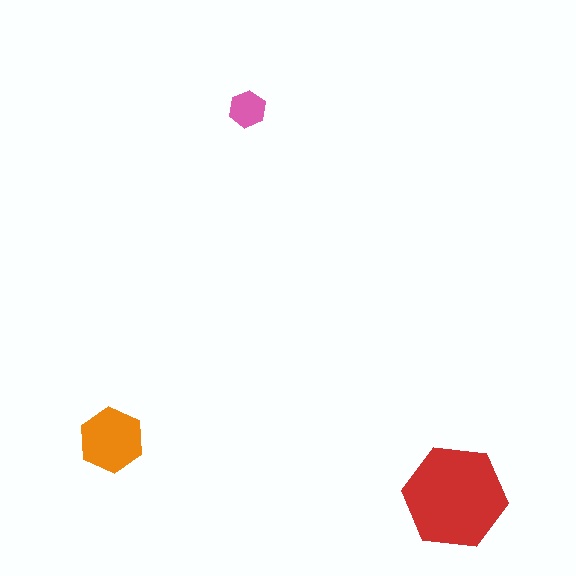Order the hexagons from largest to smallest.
the red one, the orange one, the pink one.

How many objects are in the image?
There are 3 objects in the image.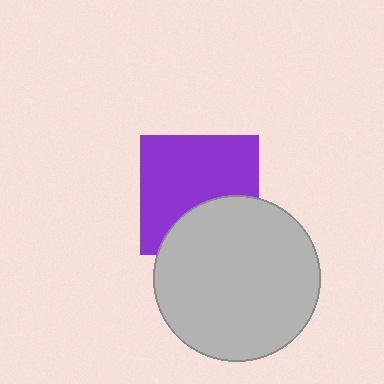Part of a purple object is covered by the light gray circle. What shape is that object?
It is a square.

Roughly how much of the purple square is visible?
Most of it is visible (roughly 66%).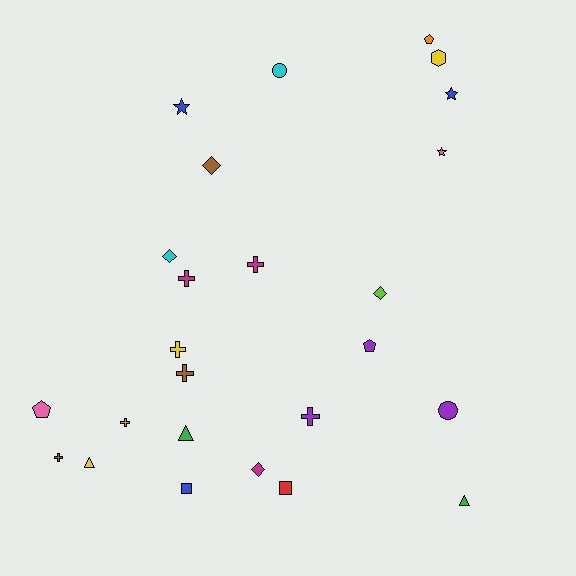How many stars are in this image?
There are 3 stars.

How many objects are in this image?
There are 25 objects.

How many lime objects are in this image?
There is 1 lime object.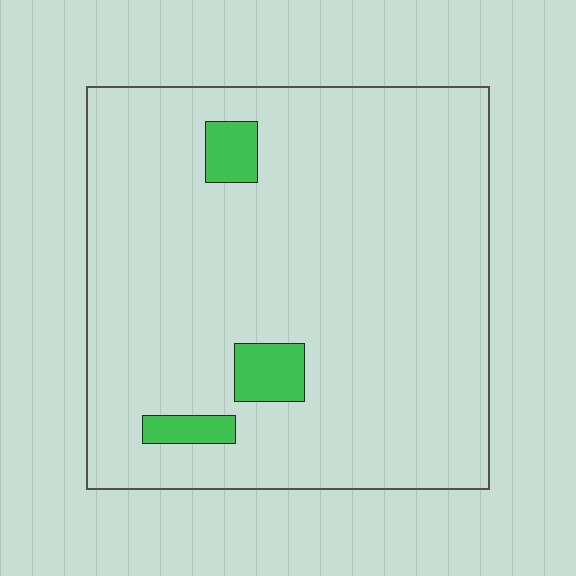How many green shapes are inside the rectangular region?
3.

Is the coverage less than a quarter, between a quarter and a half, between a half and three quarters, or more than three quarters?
Less than a quarter.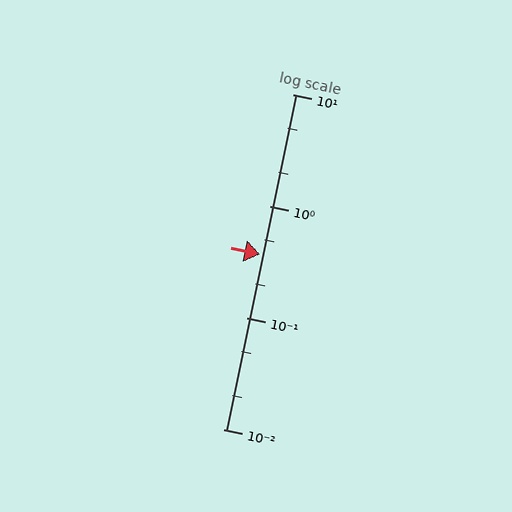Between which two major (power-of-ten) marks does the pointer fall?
The pointer is between 0.1 and 1.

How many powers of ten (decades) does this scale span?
The scale spans 3 decades, from 0.01 to 10.